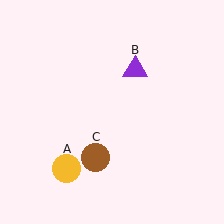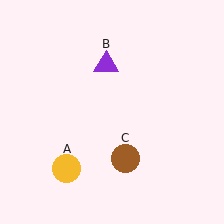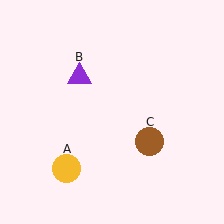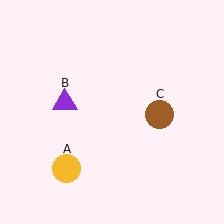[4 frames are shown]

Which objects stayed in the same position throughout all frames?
Yellow circle (object A) remained stationary.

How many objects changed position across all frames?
2 objects changed position: purple triangle (object B), brown circle (object C).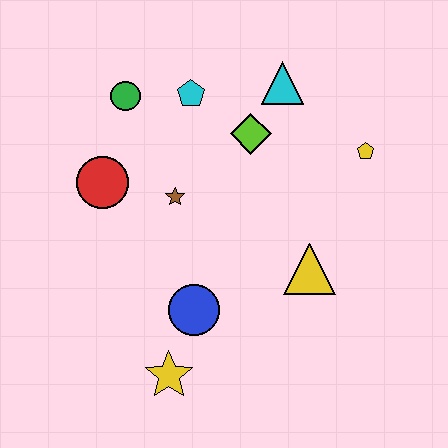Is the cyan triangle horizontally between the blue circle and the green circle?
No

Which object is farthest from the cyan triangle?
The yellow star is farthest from the cyan triangle.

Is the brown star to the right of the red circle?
Yes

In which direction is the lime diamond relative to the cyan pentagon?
The lime diamond is to the right of the cyan pentagon.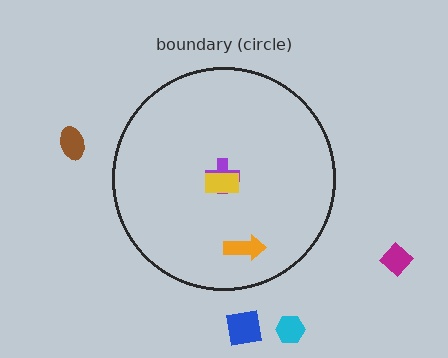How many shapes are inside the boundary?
3 inside, 4 outside.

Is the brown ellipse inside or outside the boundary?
Outside.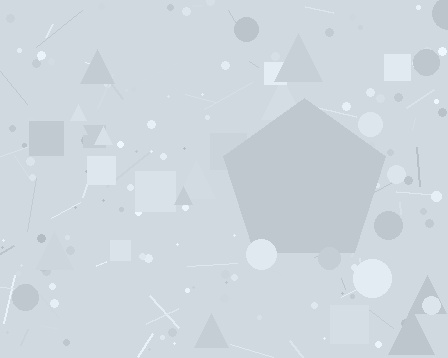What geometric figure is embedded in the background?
A pentagon is embedded in the background.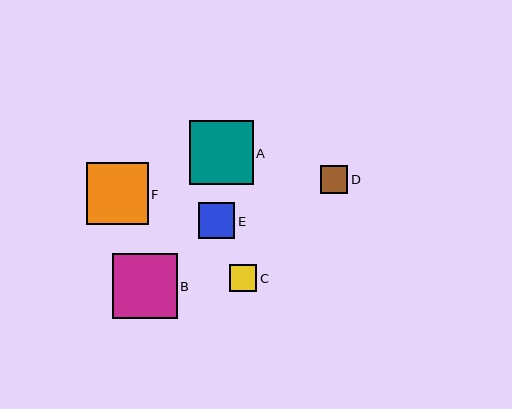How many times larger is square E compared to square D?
Square E is approximately 1.3 times the size of square D.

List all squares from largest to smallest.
From largest to smallest: B, A, F, E, C, D.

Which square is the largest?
Square B is the largest with a size of approximately 65 pixels.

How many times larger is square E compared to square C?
Square E is approximately 1.3 times the size of square C.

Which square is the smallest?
Square D is the smallest with a size of approximately 27 pixels.